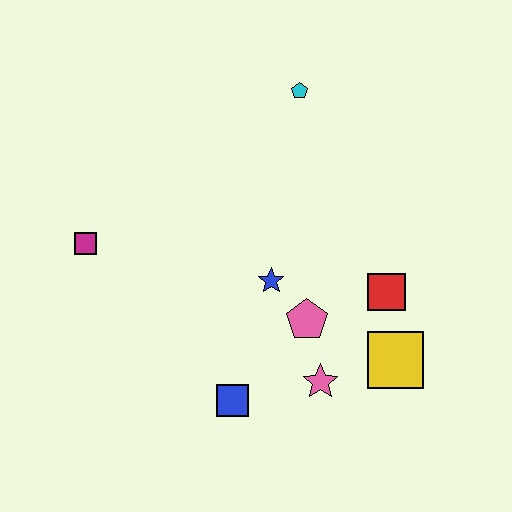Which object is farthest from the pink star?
The cyan pentagon is farthest from the pink star.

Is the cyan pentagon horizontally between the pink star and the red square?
No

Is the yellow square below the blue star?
Yes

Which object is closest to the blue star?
The pink pentagon is closest to the blue star.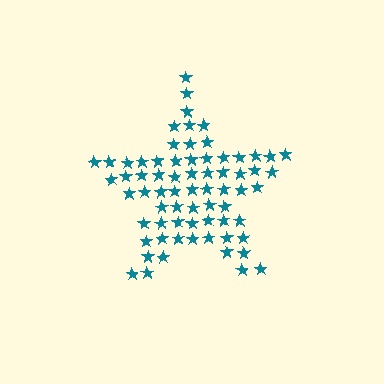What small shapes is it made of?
It is made of small stars.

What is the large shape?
The large shape is a star.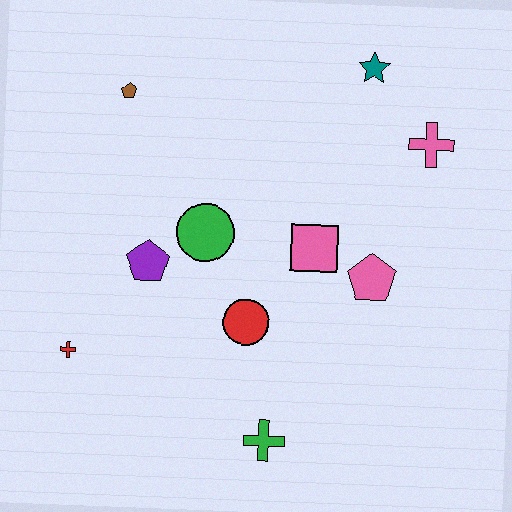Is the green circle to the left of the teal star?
Yes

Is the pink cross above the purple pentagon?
Yes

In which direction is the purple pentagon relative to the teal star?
The purple pentagon is to the left of the teal star.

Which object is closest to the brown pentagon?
The green circle is closest to the brown pentagon.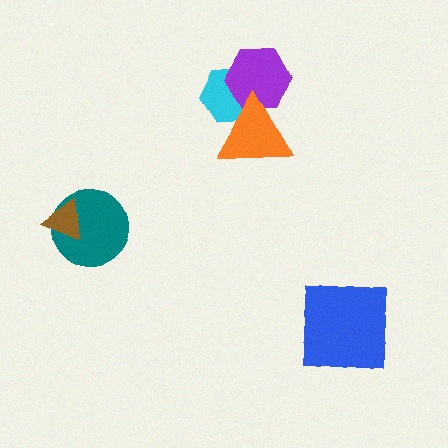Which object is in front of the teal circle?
The brown triangle is in front of the teal circle.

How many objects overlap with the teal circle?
1 object overlaps with the teal circle.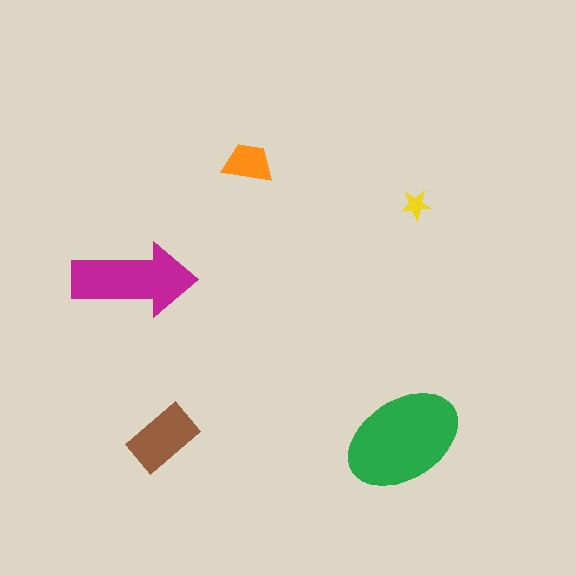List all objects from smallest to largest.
The yellow star, the orange trapezoid, the brown rectangle, the magenta arrow, the green ellipse.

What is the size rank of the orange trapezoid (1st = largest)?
4th.